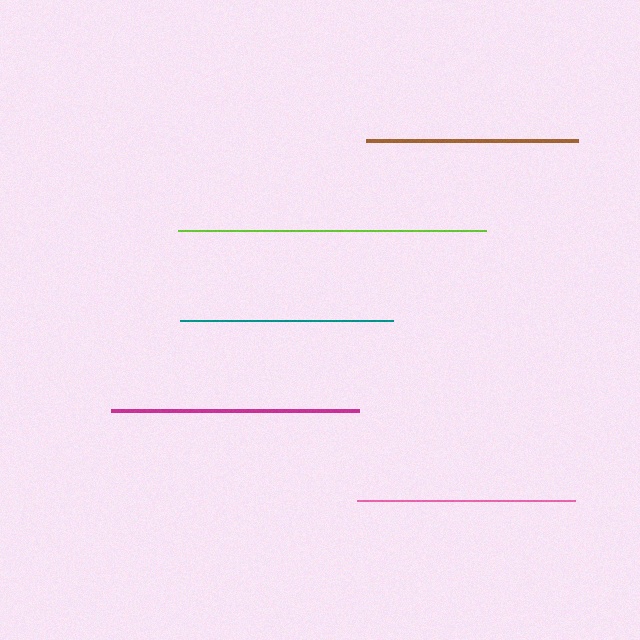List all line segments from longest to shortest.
From longest to shortest: lime, magenta, pink, teal, brown.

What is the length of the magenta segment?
The magenta segment is approximately 248 pixels long.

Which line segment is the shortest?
The brown line is the shortest at approximately 213 pixels.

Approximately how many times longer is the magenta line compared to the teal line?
The magenta line is approximately 1.2 times the length of the teal line.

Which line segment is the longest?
The lime line is the longest at approximately 308 pixels.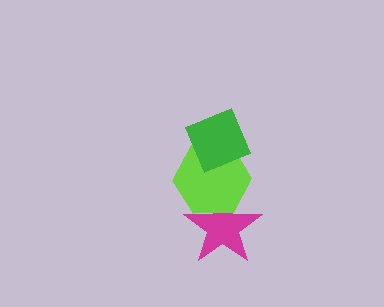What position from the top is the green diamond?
The green diamond is 1st from the top.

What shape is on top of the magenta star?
The lime hexagon is on top of the magenta star.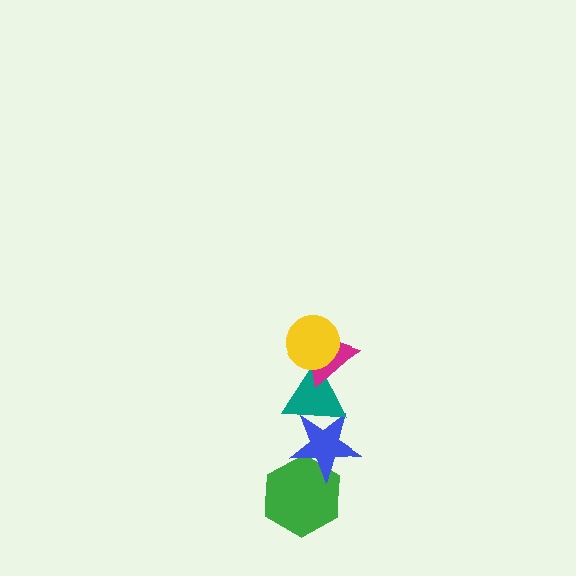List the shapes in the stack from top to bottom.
From top to bottom: the yellow circle, the magenta triangle, the teal triangle, the blue star, the green hexagon.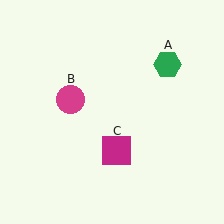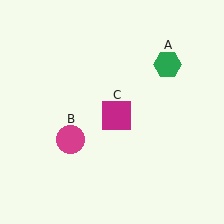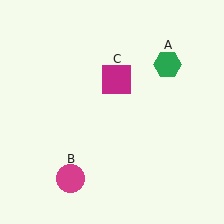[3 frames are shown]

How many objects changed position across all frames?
2 objects changed position: magenta circle (object B), magenta square (object C).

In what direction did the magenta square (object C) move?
The magenta square (object C) moved up.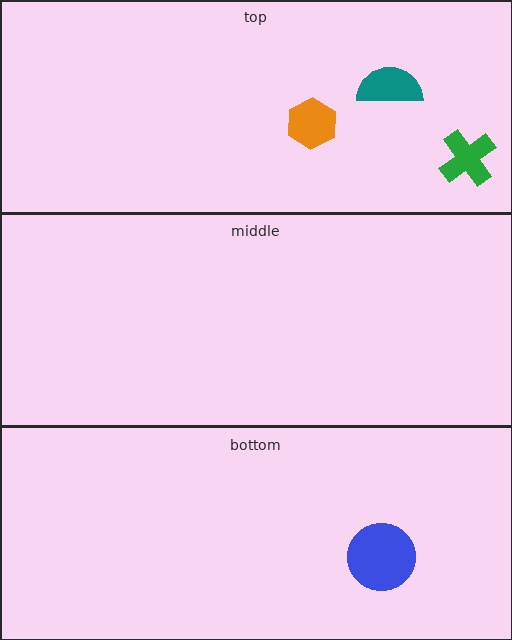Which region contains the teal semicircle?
The top region.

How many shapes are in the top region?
3.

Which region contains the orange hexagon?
The top region.